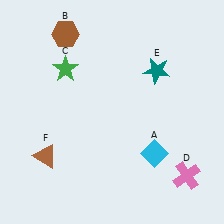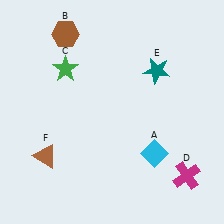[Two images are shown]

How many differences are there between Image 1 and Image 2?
There is 1 difference between the two images.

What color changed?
The cross (D) changed from pink in Image 1 to magenta in Image 2.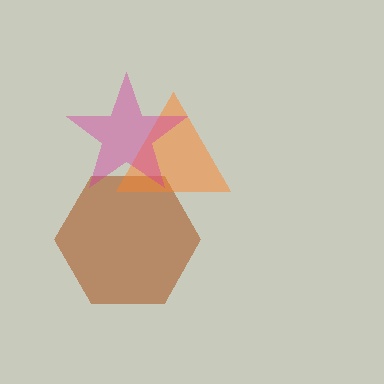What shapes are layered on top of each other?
The layered shapes are: a brown hexagon, an orange triangle, a magenta star.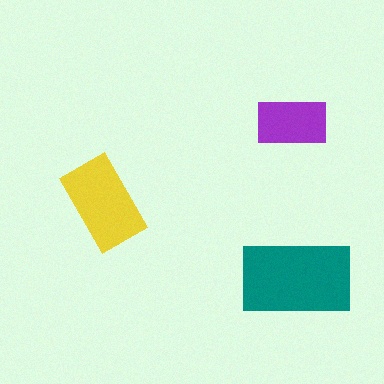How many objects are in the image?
There are 3 objects in the image.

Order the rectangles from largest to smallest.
the teal one, the yellow one, the purple one.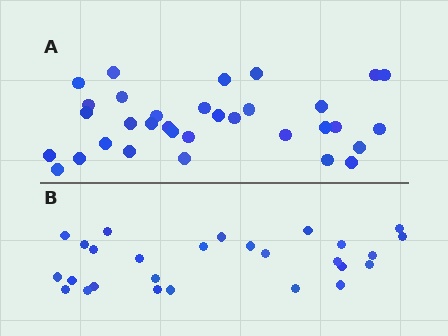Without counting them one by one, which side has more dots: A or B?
Region A (the top region) has more dots.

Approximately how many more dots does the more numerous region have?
Region A has about 6 more dots than region B.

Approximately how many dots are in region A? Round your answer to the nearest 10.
About 30 dots. (The exact count is 33, which rounds to 30.)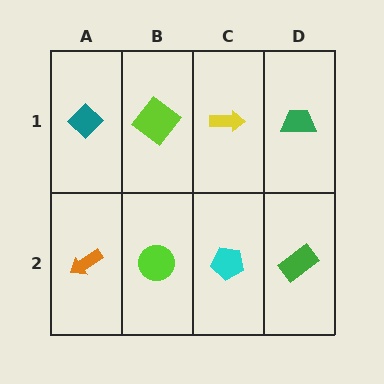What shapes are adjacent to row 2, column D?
A green trapezoid (row 1, column D), a cyan pentagon (row 2, column C).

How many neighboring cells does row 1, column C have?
3.